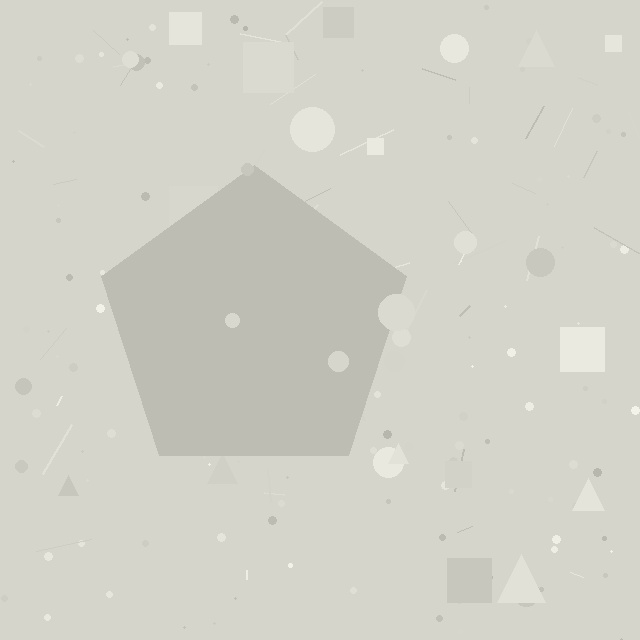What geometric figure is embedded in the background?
A pentagon is embedded in the background.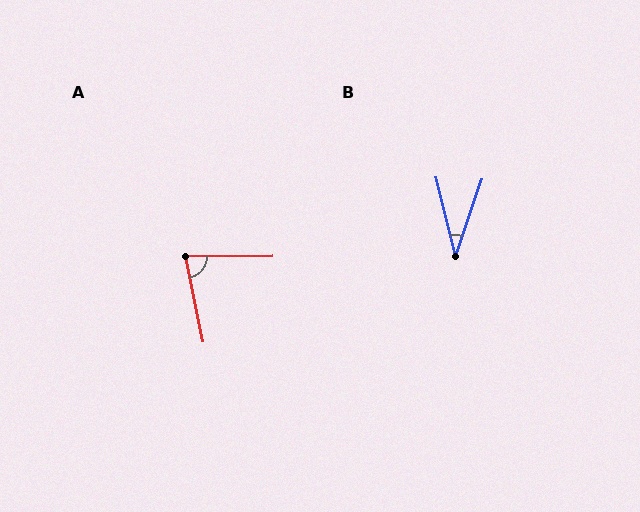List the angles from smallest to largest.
B (33°), A (79°).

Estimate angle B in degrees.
Approximately 33 degrees.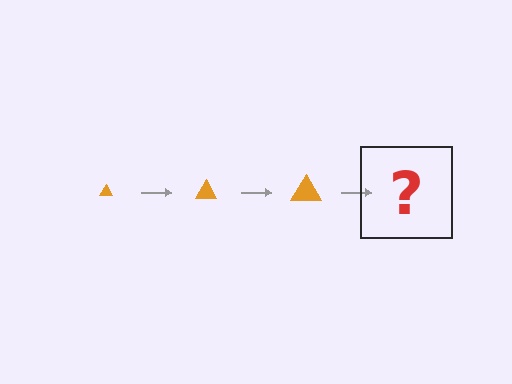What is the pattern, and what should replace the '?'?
The pattern is that the triangle gets progressively larger each step. The '?' should be an orange triangle, larger than the previous one.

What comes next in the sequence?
The next element should be an orange triangle, larger than the previous one.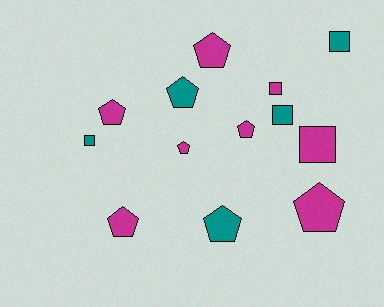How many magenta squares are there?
There are 2 magenta squares.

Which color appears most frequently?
Magenta, with 8 objects.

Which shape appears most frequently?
Pentagon, with 8 objects.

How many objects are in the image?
There are 13 objects.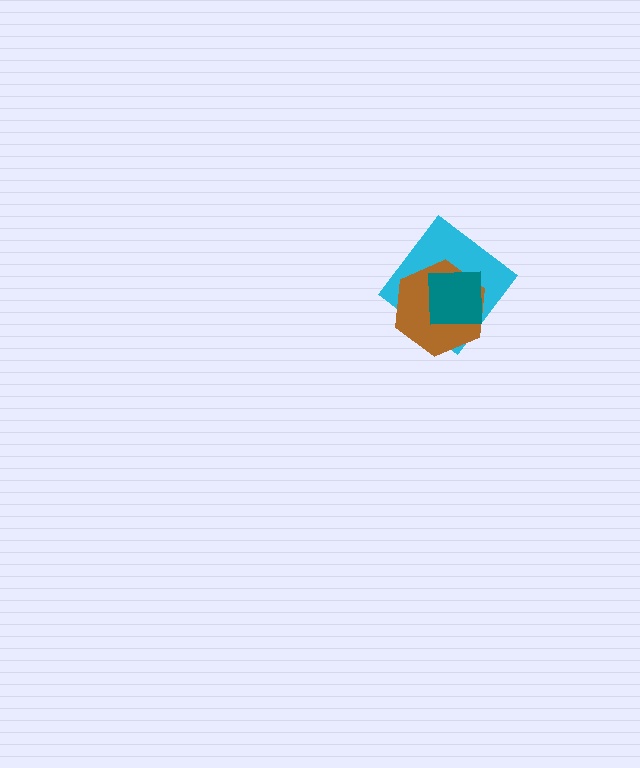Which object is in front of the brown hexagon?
The teal square is in front of the brown hexagon.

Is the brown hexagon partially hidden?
Yes, it is partially covered by another shape.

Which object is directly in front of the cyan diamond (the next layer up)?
The brown hexagon is directly in front of the cyan diamond.